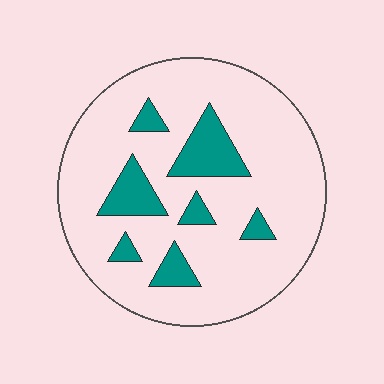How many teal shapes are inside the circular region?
7.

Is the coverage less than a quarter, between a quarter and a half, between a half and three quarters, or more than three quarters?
Less than a quarter.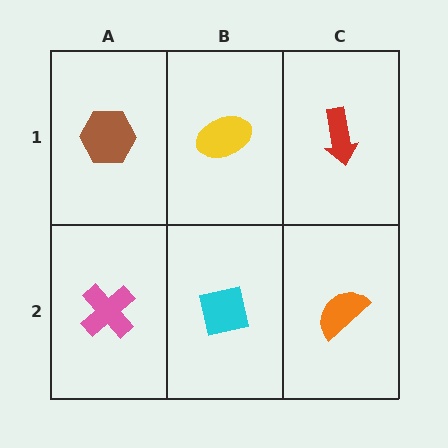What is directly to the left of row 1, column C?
A yellow ellipse.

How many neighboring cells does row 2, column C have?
2.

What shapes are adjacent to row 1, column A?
A pink cross (row 2, column A), a yellow ellipse (row 1, column B).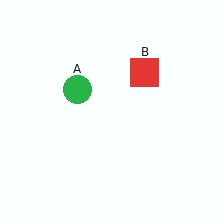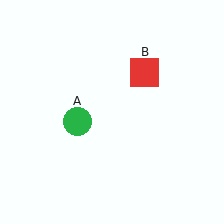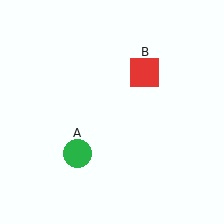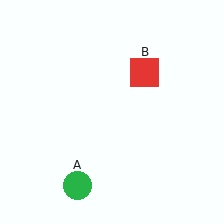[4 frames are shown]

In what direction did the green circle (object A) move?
The green circle (object A) moved down.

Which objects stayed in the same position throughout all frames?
Red square (object B) remained stationary.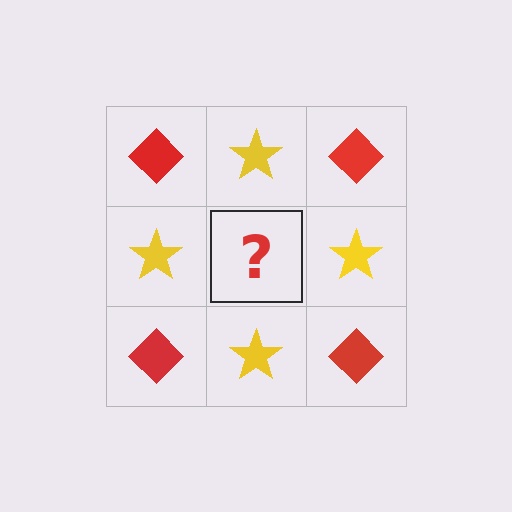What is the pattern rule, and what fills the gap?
The rule is that it alternates red diamond and yellow star in a checkerboard pattern. The gap should be filled with a red diamond.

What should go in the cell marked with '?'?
The missing cell should contain a red diamond.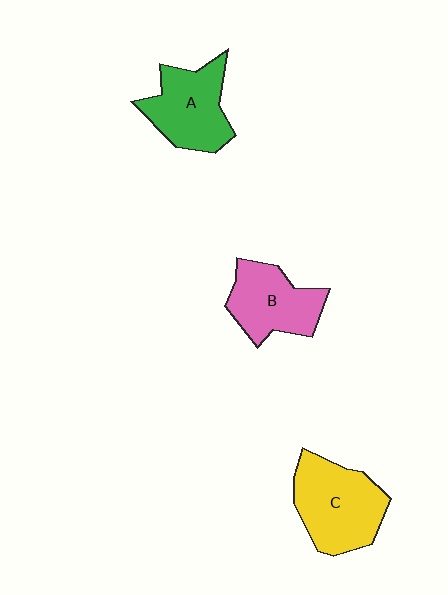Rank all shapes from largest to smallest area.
From largest to smallest: C (yellow), A (green), B (pink).